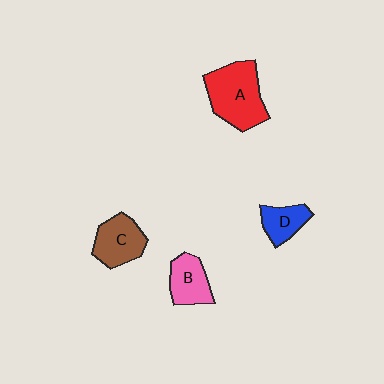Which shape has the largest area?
Shape A (red).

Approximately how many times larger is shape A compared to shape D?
Approximately 2.1 times.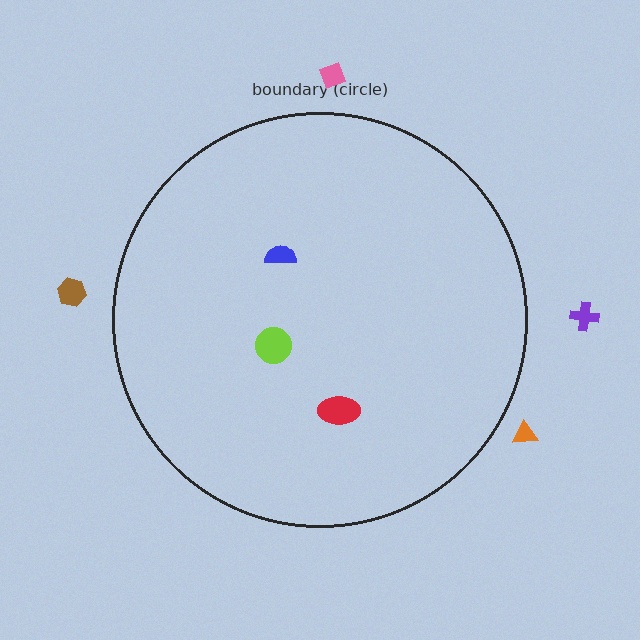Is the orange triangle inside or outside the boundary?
Outside.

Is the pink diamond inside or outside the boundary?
Outside.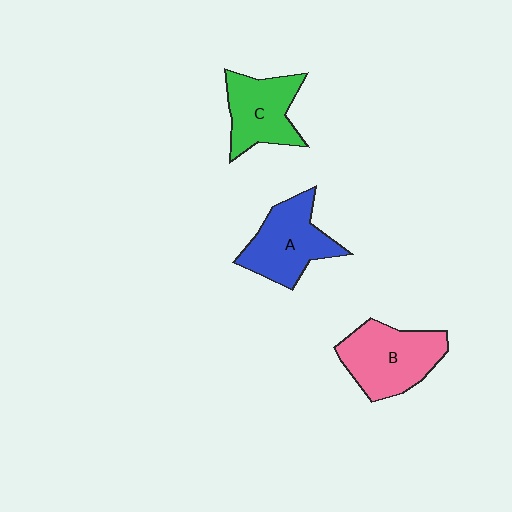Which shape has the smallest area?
Shape C (green).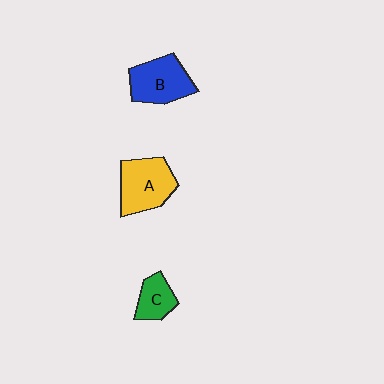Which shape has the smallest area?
Shape C (green).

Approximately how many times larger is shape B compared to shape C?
Approximately 1.7 times.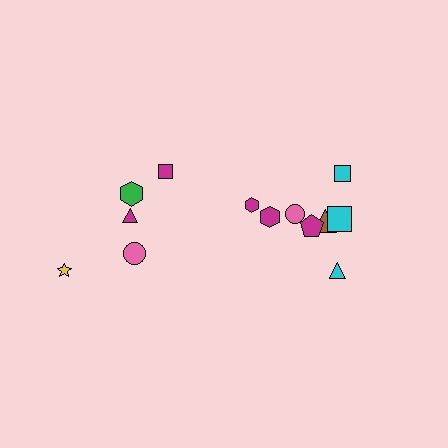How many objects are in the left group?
There are 5 objects.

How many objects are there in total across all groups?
There are 13 objects.